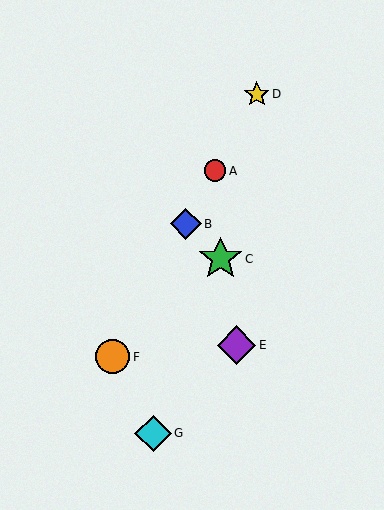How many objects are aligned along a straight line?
4 objects (A, B, D, F) are aligned along a straight line.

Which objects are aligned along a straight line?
Objects A, B, D, F are aligned along a straight line.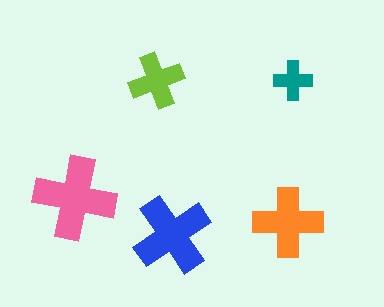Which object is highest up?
The teal cross is topmost.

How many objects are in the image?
There are 5 objects in the image.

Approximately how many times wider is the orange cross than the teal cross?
About 2 times wider.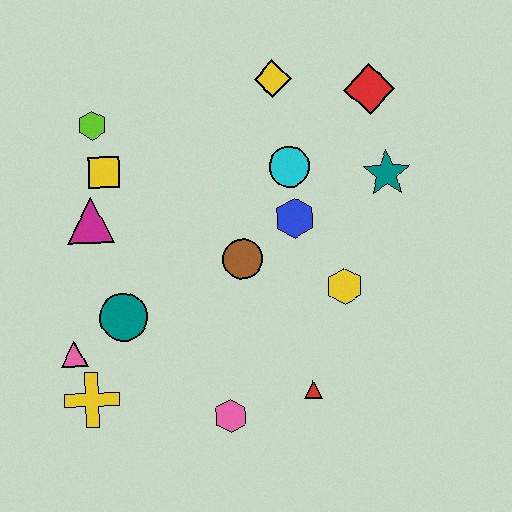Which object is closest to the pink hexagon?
The red triangle is closest to the pink hexagon.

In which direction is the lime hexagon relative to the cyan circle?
The lime hexagon is to the left of the cyan circle.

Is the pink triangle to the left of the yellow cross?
Yes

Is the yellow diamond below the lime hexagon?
No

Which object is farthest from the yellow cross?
The red diamond is farthest from the yellow cross.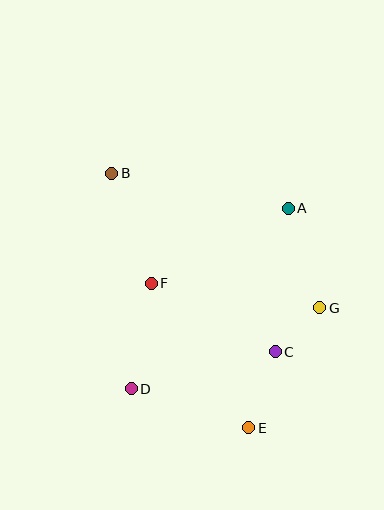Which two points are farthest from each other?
Points B and E are farthest from each other.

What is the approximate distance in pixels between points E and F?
The distance between E and F is approximately 174 pixels.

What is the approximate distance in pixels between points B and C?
The distance between B and C is approximately 242 pixels.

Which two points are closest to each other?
Points C and G are closest to each other.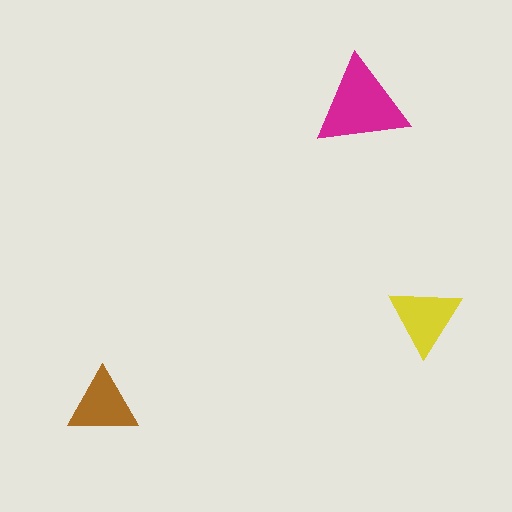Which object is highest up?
The magenta triangle is topmost.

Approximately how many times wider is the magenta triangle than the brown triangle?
About 1.5 times wider.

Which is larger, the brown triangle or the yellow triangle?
The yellow one.